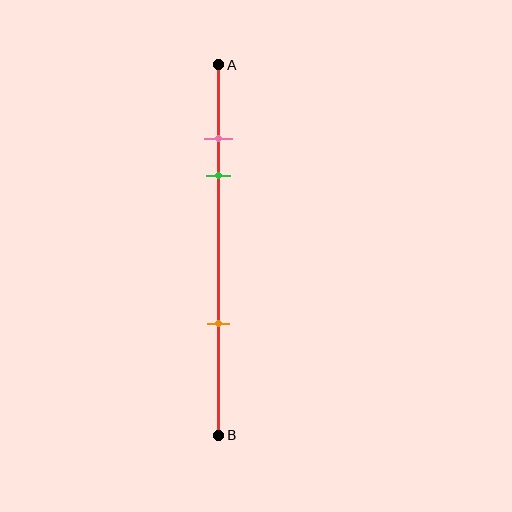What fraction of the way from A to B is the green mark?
The green mark is approximately 30% (0.3) of the way from A to B.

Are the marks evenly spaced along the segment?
No, the marks are not evenly spaced.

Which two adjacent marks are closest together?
The pink and green marks are the closest adjacent pair.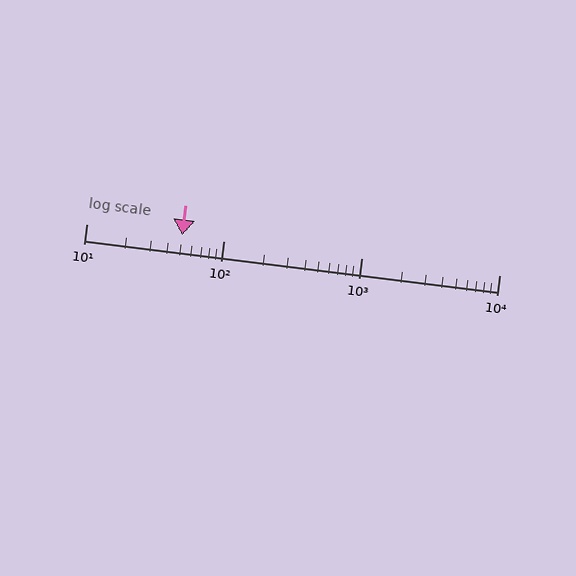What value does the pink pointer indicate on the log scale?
The pointer indicates approximately 50.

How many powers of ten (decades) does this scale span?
The scale spans 3 decades, from 10 to 10000.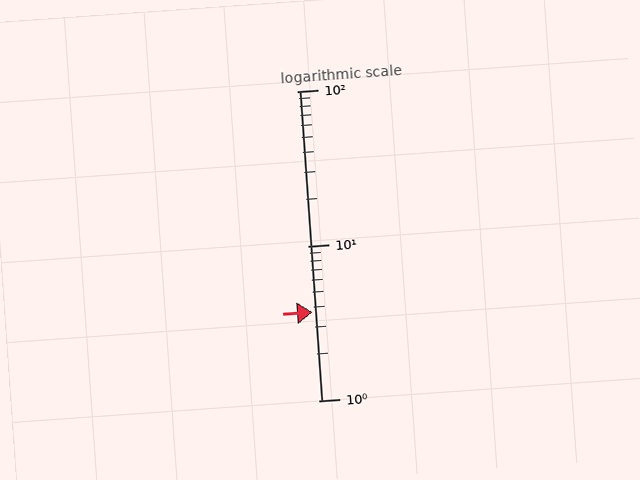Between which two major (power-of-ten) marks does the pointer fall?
The pointer is between 1 and 10.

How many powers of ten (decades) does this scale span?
The scale spans 2 decades, from 1 to 100.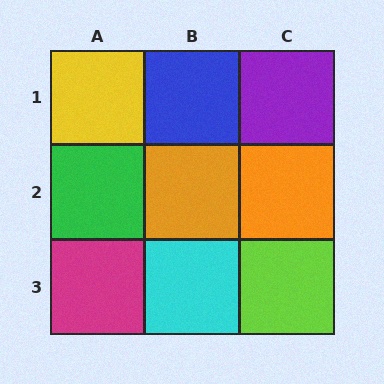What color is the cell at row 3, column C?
Lime.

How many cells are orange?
2 cells are orange.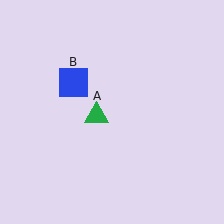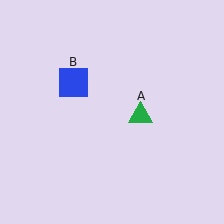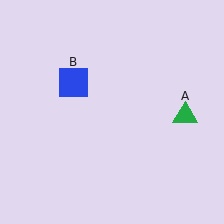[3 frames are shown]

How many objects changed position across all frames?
1 object changed position: green triangle (object A).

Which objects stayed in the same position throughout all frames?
Blue square (object B) remained stationary.